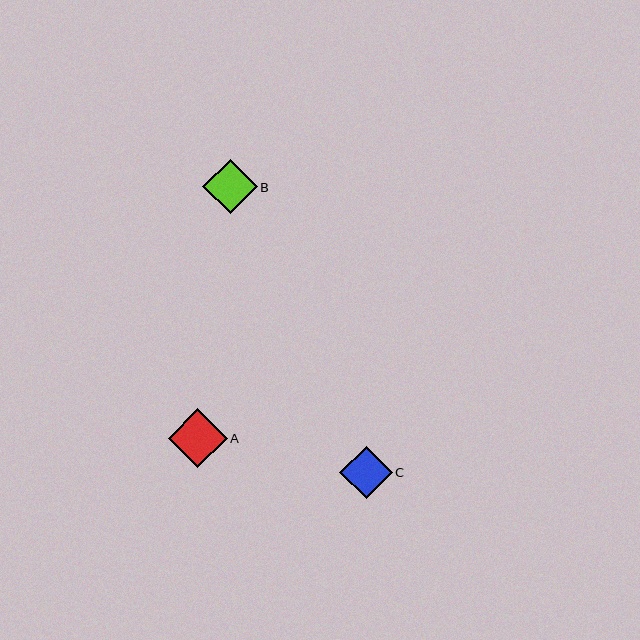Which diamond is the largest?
Diamond A is the largest with a size of approximately 59 pixels.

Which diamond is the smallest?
Diamond C is the smallest with a size of approximately 52 pixels.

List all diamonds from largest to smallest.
From largest to smallest: A, B, C.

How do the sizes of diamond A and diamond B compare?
Diamond A and diamond B are approximately the same size.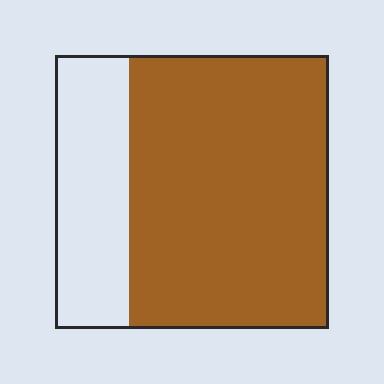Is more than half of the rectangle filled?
Yes.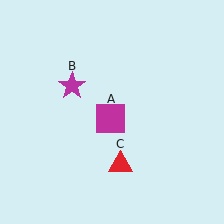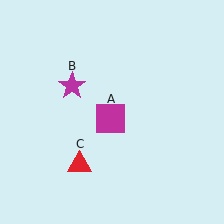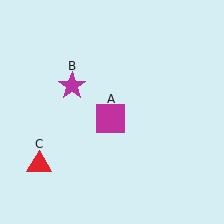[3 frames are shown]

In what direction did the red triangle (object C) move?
The red triangle (object C) moved left.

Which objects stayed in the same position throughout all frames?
Magenta square (object A) and magenta star (object B) remained stationary.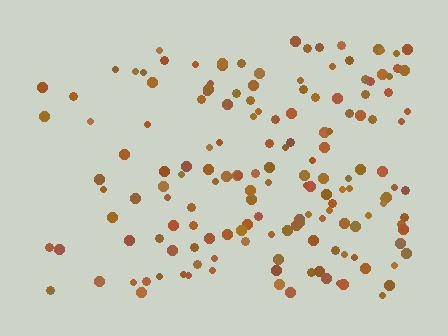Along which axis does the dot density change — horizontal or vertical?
Horizontal.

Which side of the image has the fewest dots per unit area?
The left.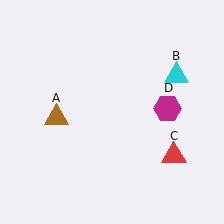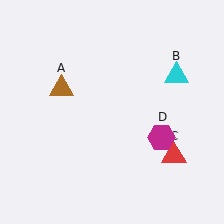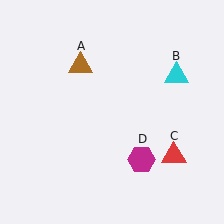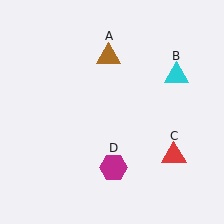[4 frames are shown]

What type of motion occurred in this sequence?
The brown triangle (object A), magenta hexagon (object D) rotated clockwise around the center of the scene.